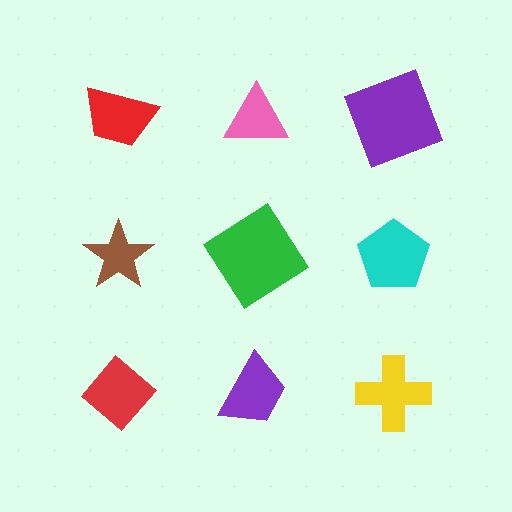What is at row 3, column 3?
A yellow cross.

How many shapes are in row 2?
3 shapes.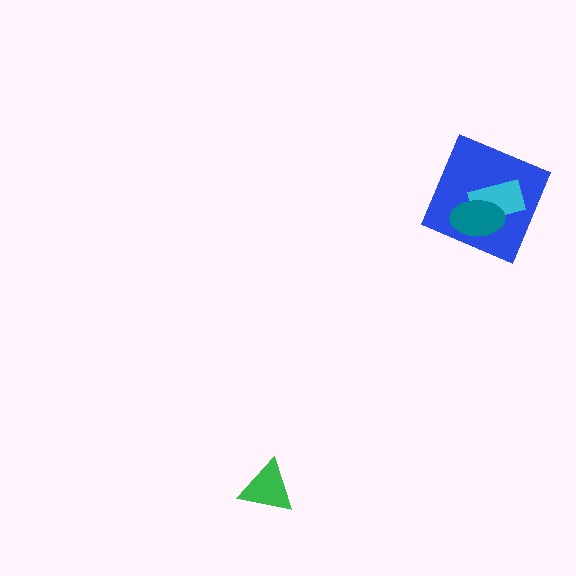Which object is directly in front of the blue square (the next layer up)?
The cyan rectangle is directly in front of the blue square.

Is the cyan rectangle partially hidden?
Yes, it is partially covered by another shape.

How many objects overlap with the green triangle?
0 objects overlap with the green triangle.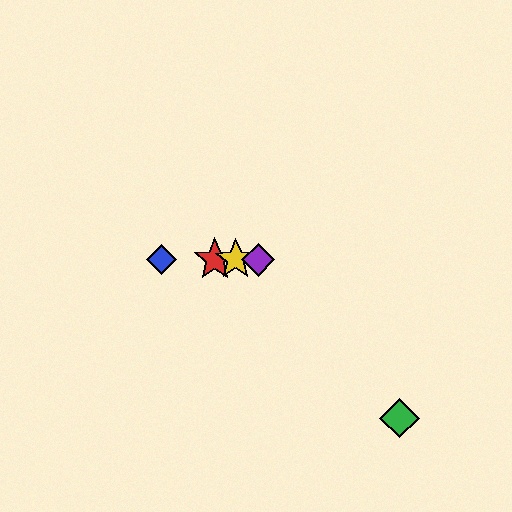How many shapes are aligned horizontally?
4 shapes (the red star, the blue diamond, the yellow star, the purple diamond) are aligned horizontally.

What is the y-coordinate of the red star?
The red star is at y≈260.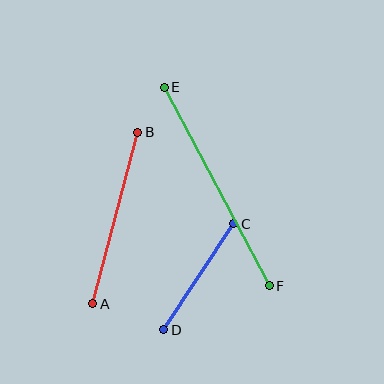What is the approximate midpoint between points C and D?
The midpoint is at approximately (199, 277) pixels.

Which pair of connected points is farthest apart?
Points E and F are farthest apart.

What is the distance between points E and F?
The distance is approximately 224 pixels.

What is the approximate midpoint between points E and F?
The midpoint is at approximately (217, 187) pixels.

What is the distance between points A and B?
The distance is approximately 177 pixels.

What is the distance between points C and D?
The distance is approximately 127 pixels.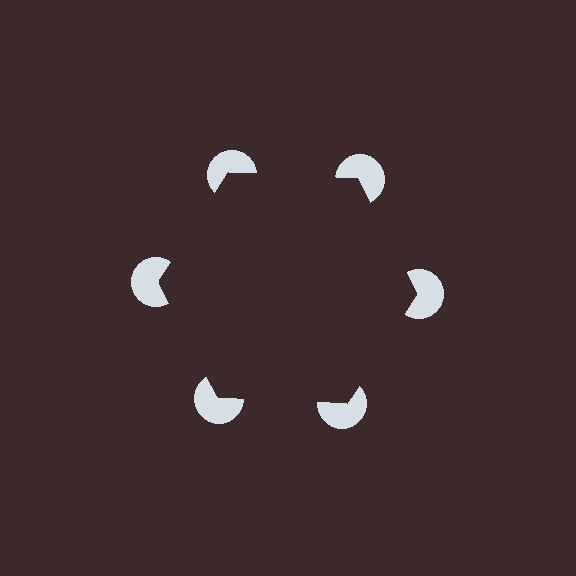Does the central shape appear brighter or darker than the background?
It typically appears slightly darker than the background, even though no actual brightness change is drawn.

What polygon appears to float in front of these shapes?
An illusory hexagon — its edges are inferred from the aligned wedge cuts in the pac-man discs, not physically drawn.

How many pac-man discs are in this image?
There are 6 — one at each vertex of the illusory hexagon.